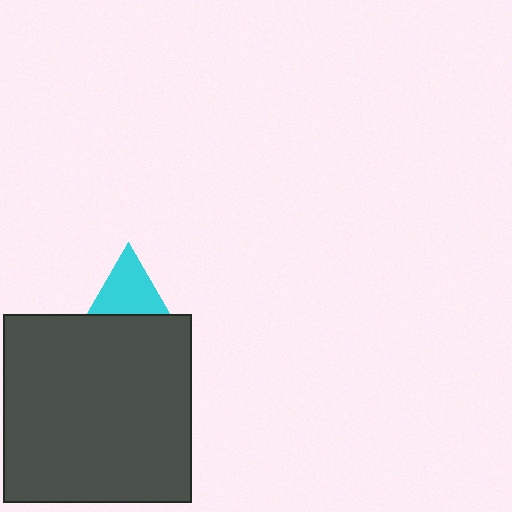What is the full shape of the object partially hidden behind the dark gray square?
The partially hidden object is a cyan triangle.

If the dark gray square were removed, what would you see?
You would see the complete cyan triangle.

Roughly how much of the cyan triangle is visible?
A small part of it is visible (roughly 43%).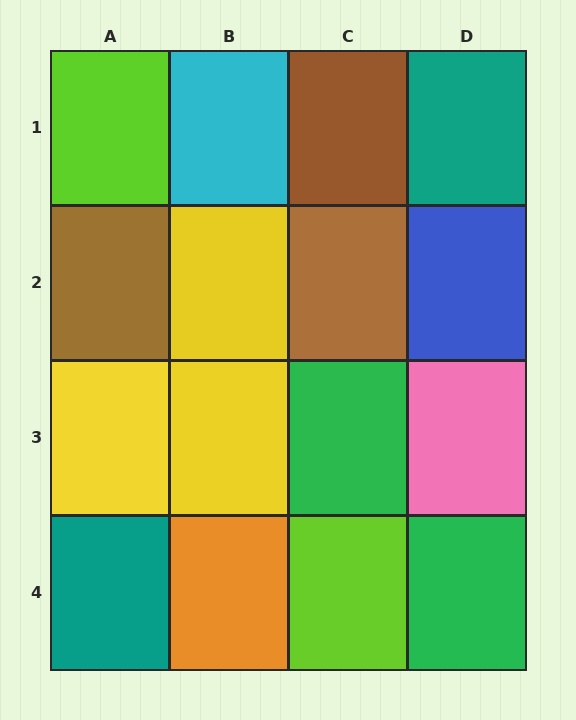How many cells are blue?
1 cell is blue.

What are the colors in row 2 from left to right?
Brown, yellow, brown, blue.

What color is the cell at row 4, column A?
Teal.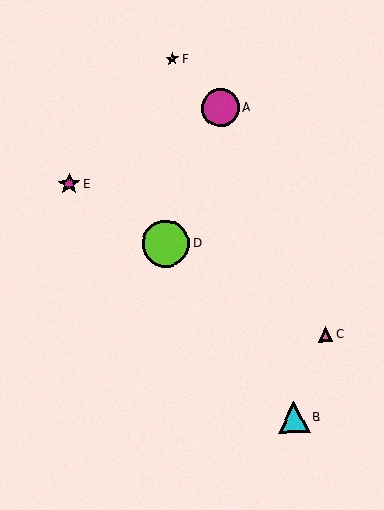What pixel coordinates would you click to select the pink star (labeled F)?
Click at (172, 59) to select the pink star F.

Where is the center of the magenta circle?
The center of the magenta circle is at (220, 108).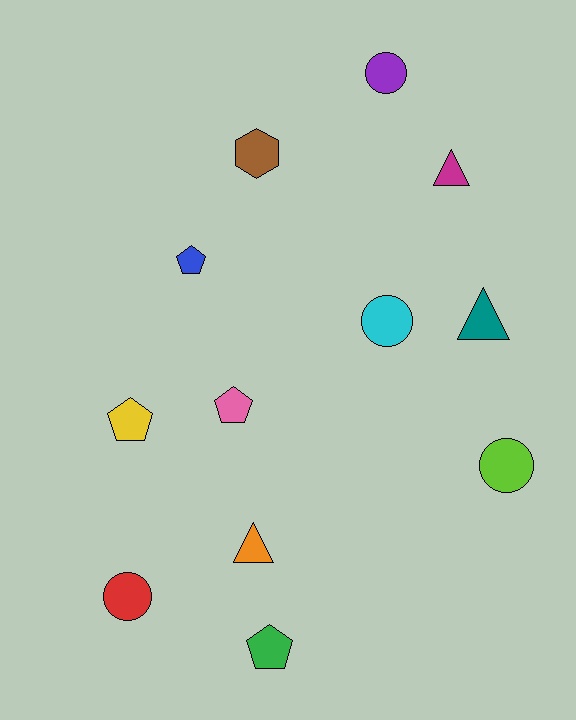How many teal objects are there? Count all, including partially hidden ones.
There is 1 teal object.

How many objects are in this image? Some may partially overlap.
There are 12 objects.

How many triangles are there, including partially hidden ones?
There are 3 triangles.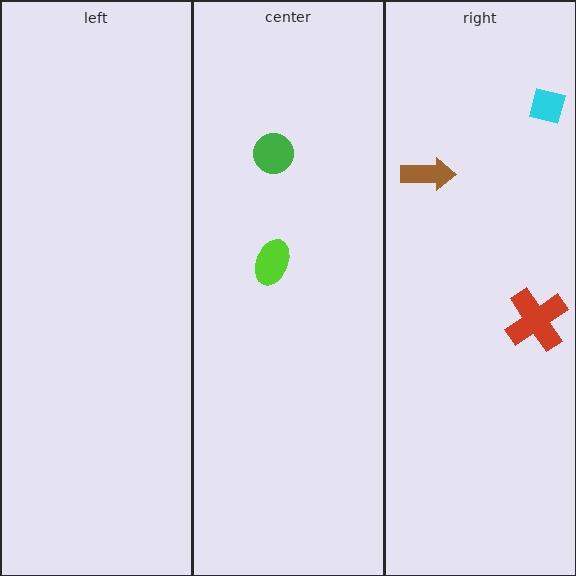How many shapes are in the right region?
3.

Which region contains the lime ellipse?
The center region.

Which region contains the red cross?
The right region.